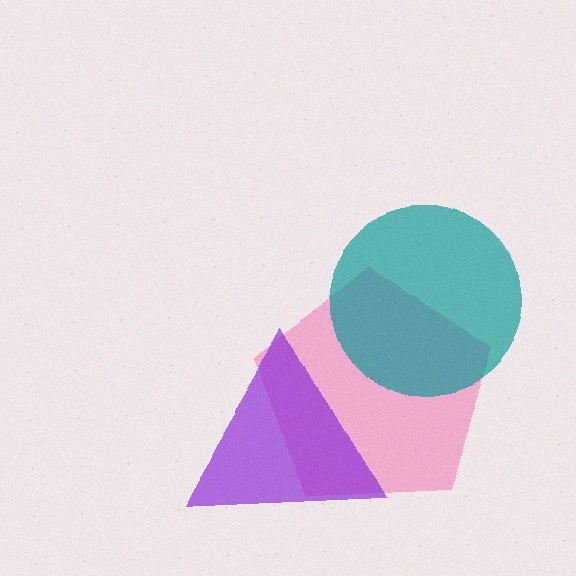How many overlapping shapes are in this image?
There are 3 overlapping shapes in the image.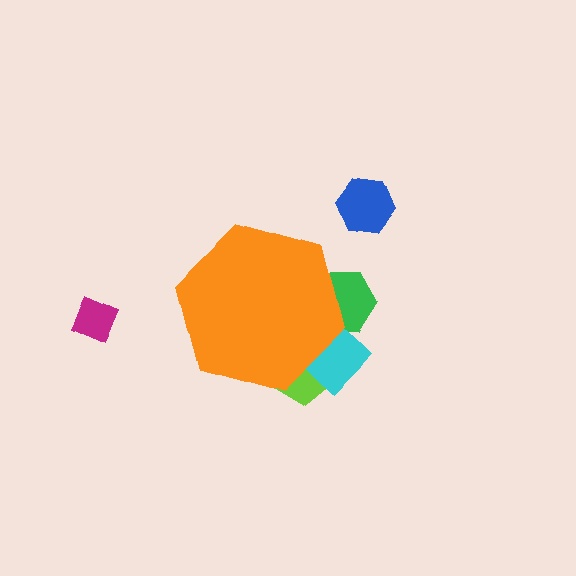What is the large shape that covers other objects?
An orange hexagon.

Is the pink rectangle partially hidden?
Yes, the pink rectangle is partially hidden behind the orange hexagon.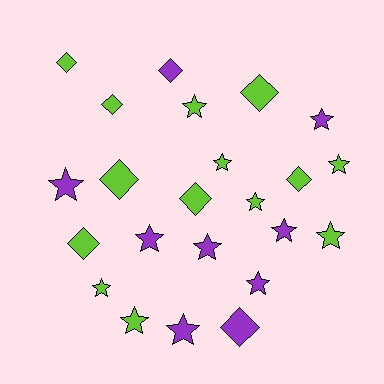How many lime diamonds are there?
There are 7 lime diamonds.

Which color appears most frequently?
Lime, with 14 objects.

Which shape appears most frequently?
Star, with 14 objects.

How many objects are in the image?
There are 23 objects.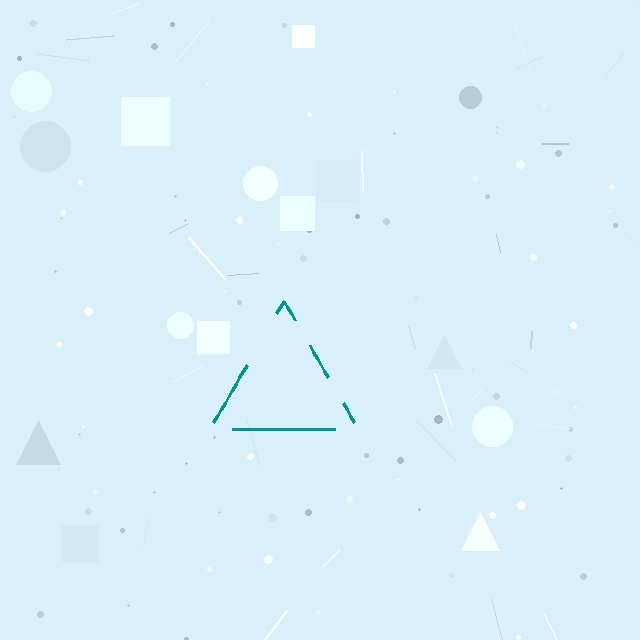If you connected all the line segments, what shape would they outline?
They would outline a triangle.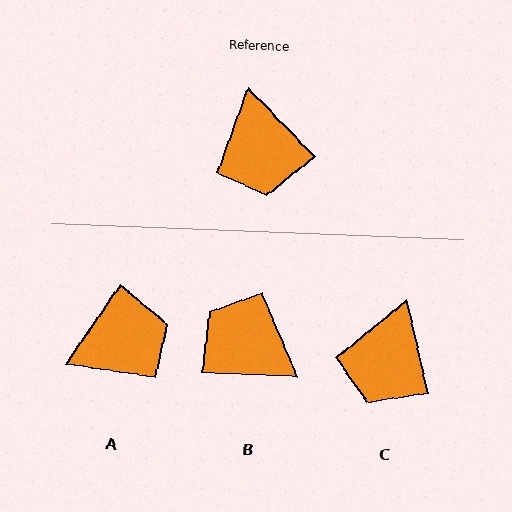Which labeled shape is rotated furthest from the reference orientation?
B, about 137 degrees away.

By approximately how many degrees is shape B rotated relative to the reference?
Approximately 137 degrees clockwise.